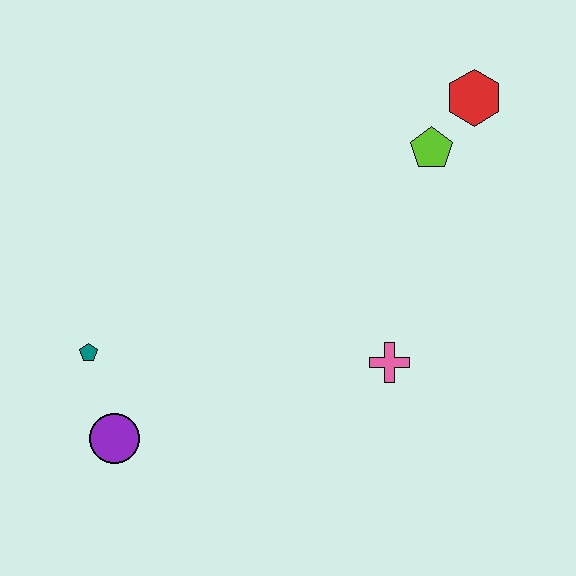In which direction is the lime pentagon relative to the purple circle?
The lime pentagon is to the right of the purple circle.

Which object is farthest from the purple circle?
The red hexagon is farthest from the purple circle.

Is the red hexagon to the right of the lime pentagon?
Yes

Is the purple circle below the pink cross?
Yes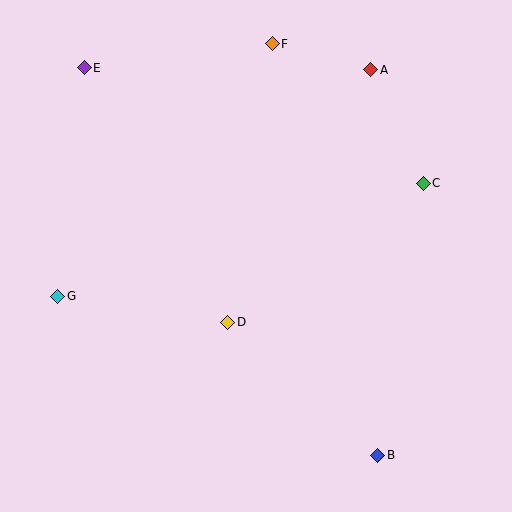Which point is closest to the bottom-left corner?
Point G is closest to the bottom-left corner.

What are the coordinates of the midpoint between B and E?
The midpoint between B and E is at (231, 262).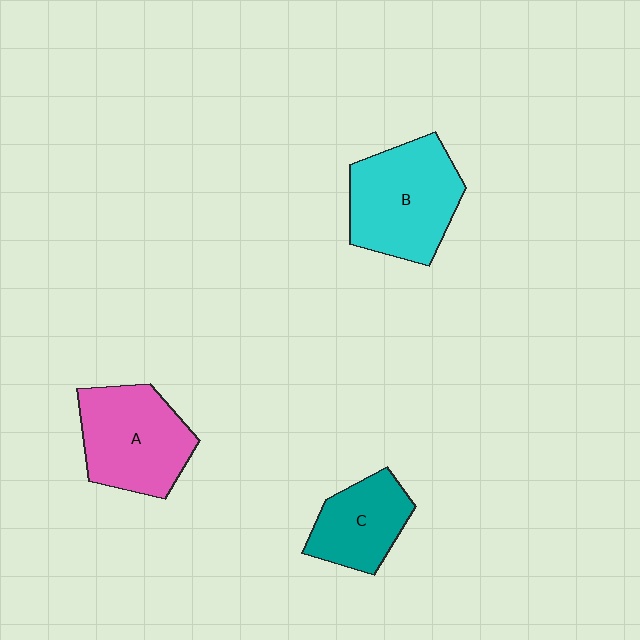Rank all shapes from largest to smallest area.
From largest to smallest: B (cyan), A (pink), C (teal).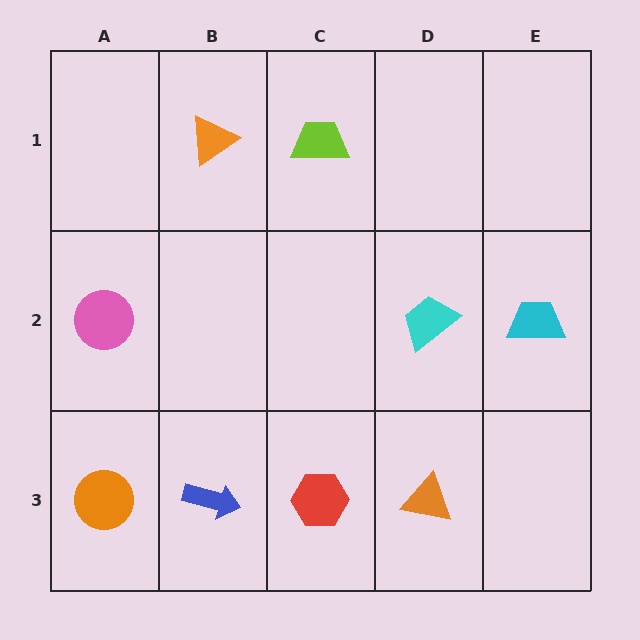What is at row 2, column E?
A cyan trapezoid.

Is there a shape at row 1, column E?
No, that cell is empty.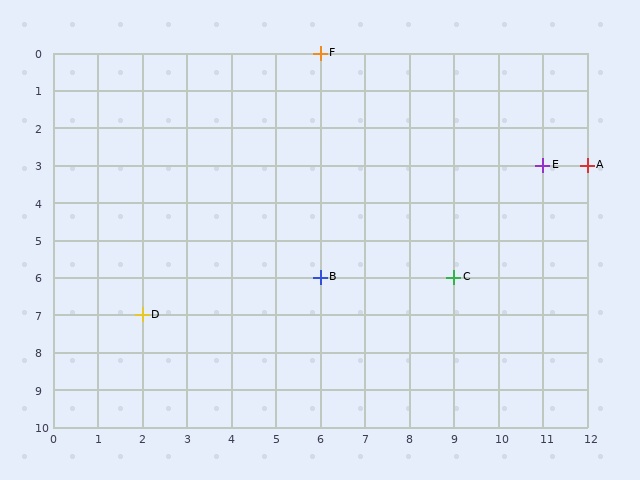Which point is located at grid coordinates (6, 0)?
Point F is at (6, 0).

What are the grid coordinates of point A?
Point A is at grid coordinates (12, 3).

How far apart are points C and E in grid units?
Points C and E are 2 columns and 3 rows apart (about 3.6 grid units diagonally).